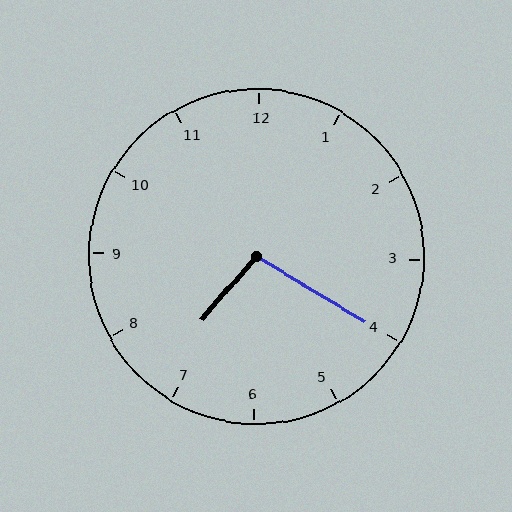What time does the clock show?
7:20.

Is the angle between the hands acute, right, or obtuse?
It is obtuse.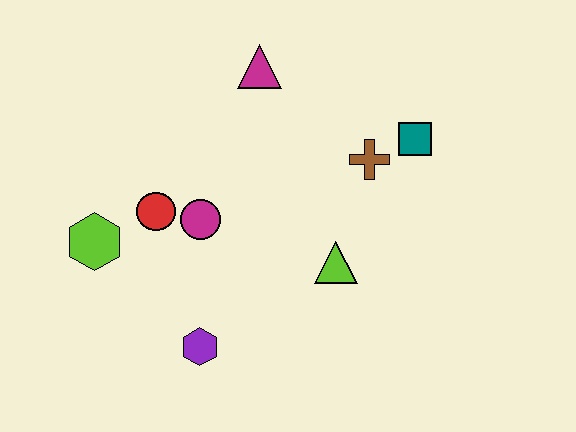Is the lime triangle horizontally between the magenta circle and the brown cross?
Yes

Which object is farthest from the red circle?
The teal square is farthest from the red circle.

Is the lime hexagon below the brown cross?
Yes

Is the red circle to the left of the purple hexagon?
Yes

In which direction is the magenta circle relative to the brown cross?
The magenta circle is to the left of the brown cross.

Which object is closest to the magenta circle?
The red circle is closest to the magenta circle.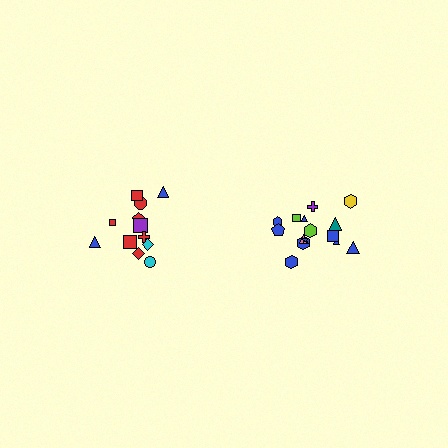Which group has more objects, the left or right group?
The right group.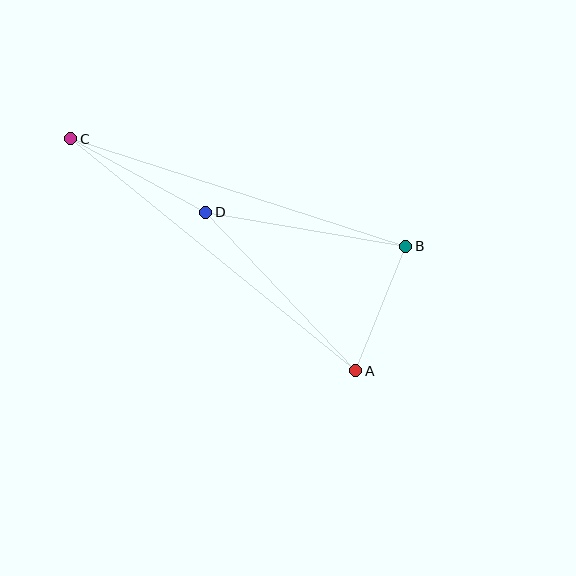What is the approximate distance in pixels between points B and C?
The distance between B and C is approximately 352 pixels.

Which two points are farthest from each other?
Points A and C are farthest from each other.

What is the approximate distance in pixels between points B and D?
The distance between B and D is approximately 203 pixels.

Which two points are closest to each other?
Points A and B are closest to each other.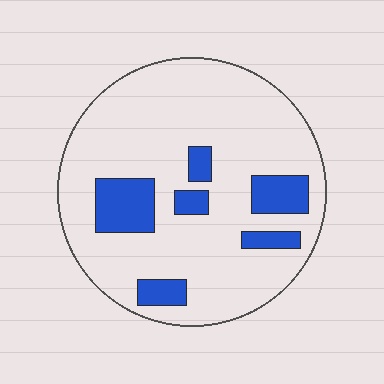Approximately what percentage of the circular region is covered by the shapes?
Approximately 15%.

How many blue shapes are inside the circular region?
6.